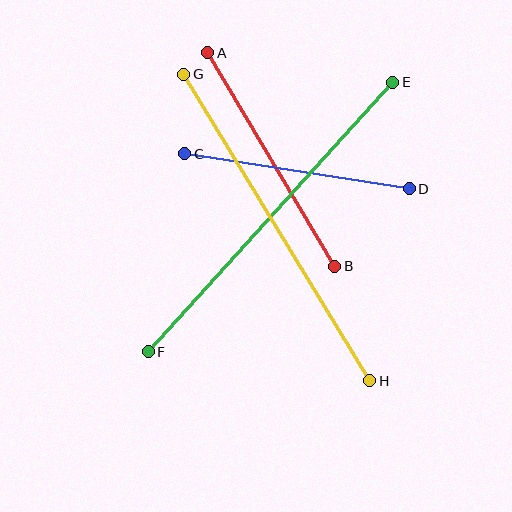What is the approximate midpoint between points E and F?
The midpoint is at approximately (270, 217) pixels.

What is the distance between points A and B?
The distance is approximately 248 pixels.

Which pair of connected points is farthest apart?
Points E and F are farthest apart.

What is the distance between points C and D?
The distance is approximately 227 pixels.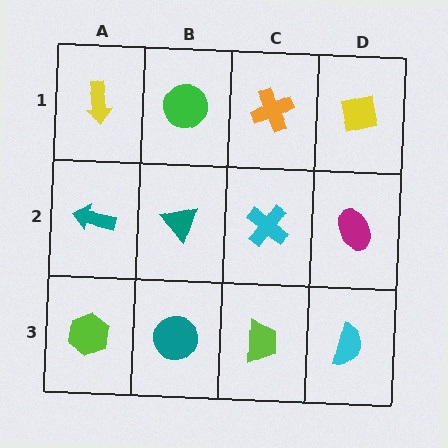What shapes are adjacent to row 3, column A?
A teal arrow (row 2, column A), a teal circle (row 3, column B).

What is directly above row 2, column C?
An orange cross.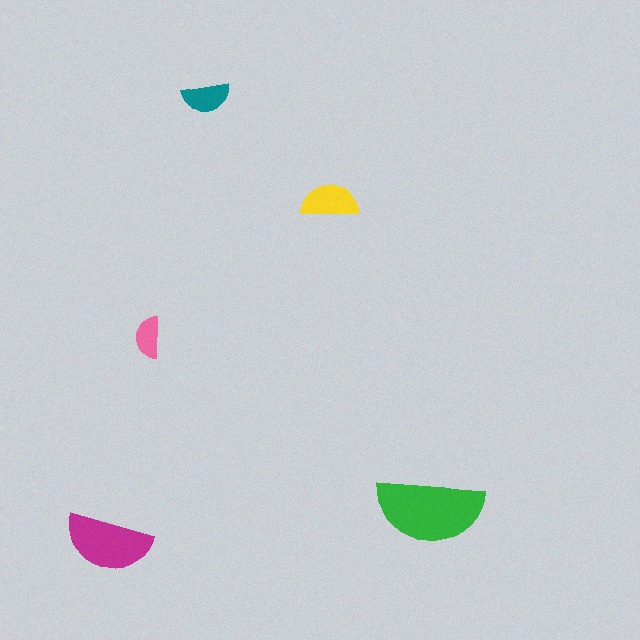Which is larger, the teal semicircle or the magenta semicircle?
The magenta one.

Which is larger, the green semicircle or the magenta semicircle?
The green one.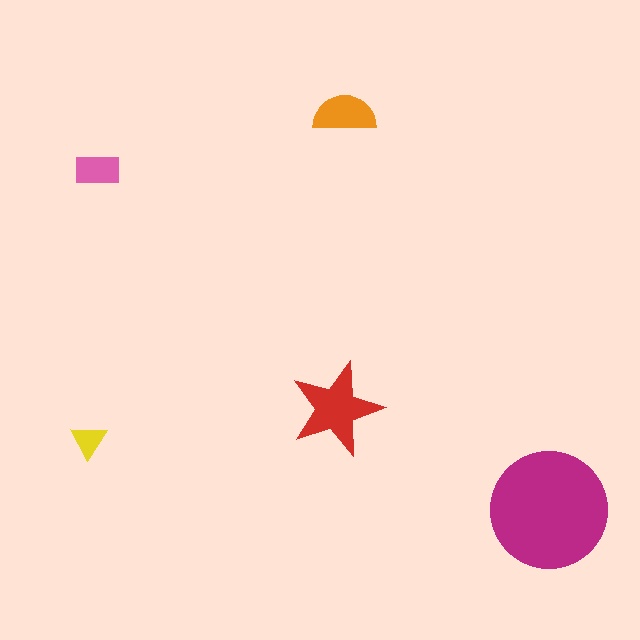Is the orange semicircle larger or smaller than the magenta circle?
Smaller.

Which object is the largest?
The magenta circle.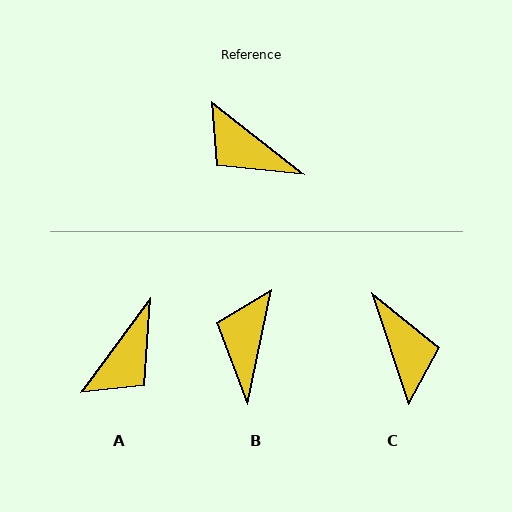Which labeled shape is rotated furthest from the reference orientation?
C, about 147 degrees away.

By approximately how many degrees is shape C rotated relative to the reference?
Approximately 147 degrees counter-clockwise.